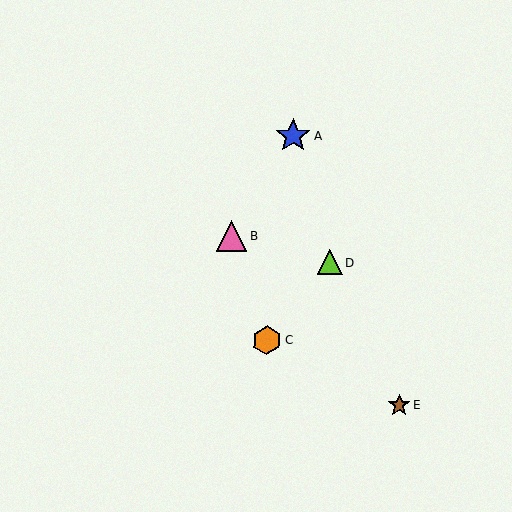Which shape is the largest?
The blue star (labeled A) is the largest.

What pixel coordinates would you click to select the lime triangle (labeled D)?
Click at (330, 262) to select the lime triangle D.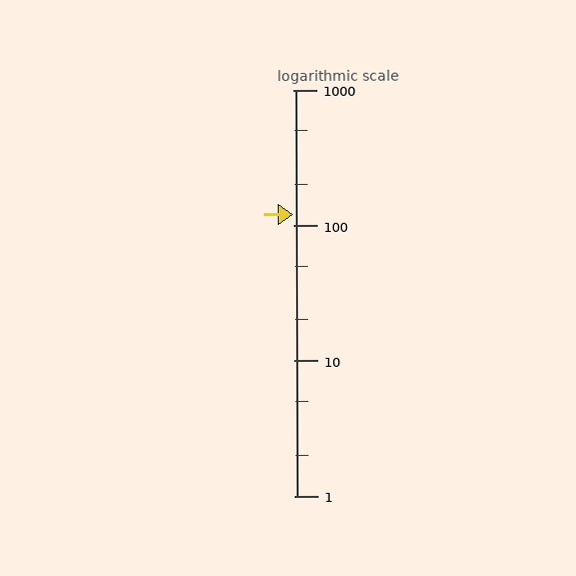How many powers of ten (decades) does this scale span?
The scale spans 3 decades, from 1 to 1000.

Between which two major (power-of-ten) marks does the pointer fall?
The pointer is between 100 and 1000.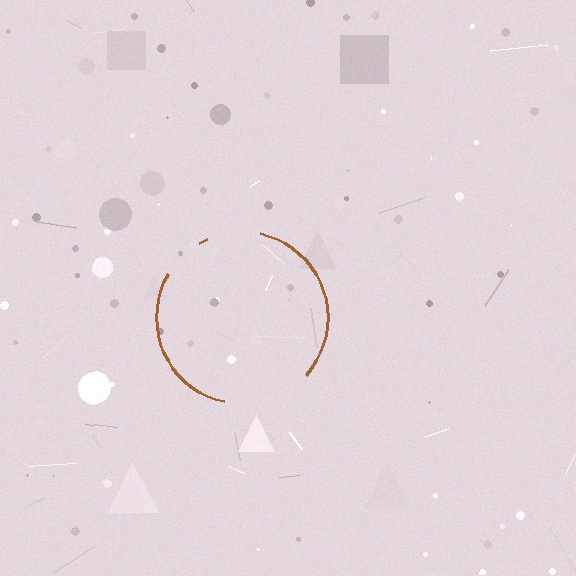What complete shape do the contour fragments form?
The contour fragments form a circle.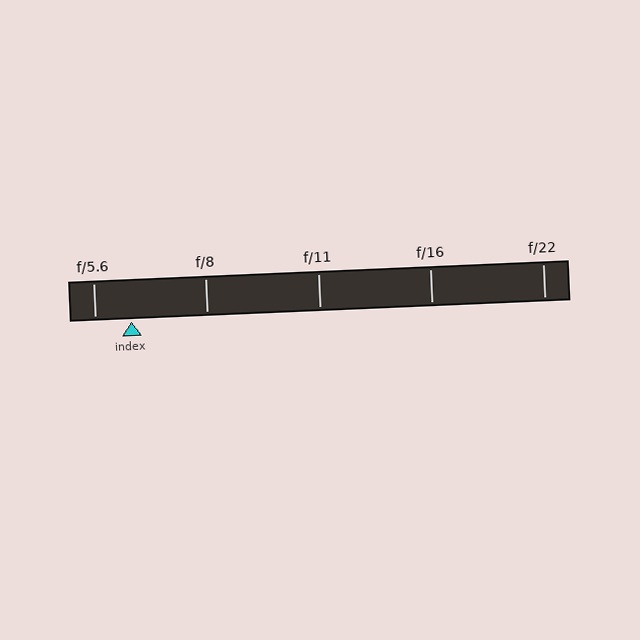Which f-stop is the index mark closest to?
The index mark is closest to f/5.6.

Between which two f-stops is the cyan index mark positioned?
The index mark is between f/5.6 and f/8.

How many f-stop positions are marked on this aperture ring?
There are 5 f-stop positions marked.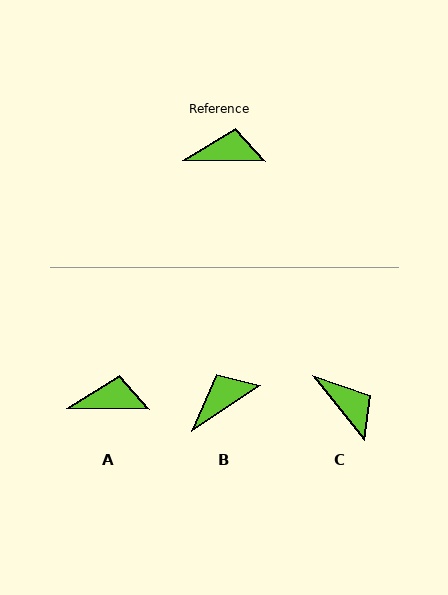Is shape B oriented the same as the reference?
No, it is off by about 35 degrees.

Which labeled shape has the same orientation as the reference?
A.